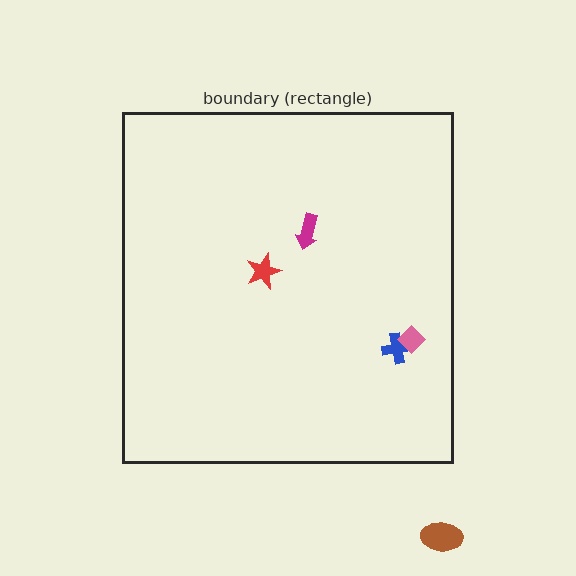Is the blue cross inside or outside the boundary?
Inside.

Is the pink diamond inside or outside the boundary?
Inside.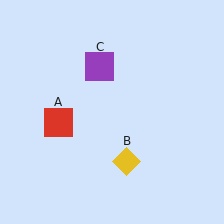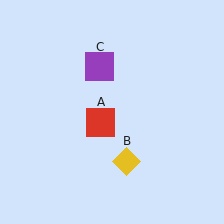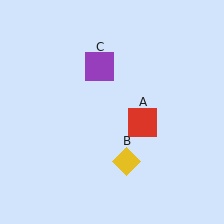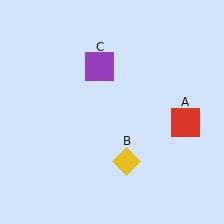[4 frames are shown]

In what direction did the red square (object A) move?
The red square (object A) moved right.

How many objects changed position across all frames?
1 object changed position: red square (object A).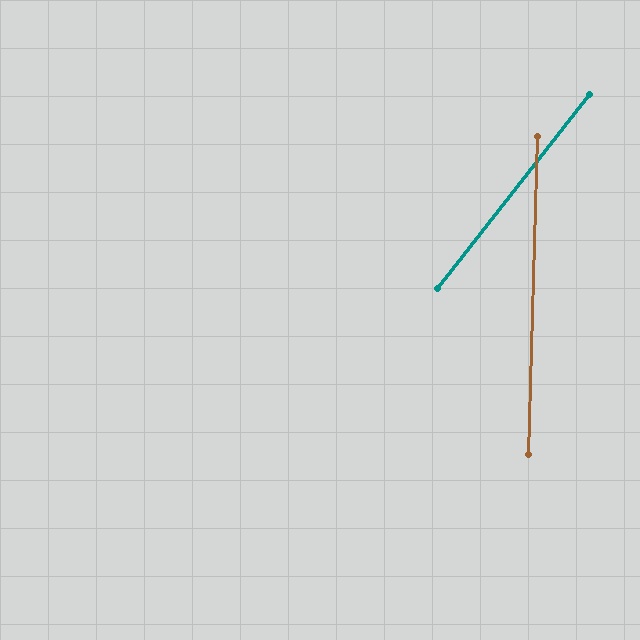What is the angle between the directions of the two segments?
Approximately 36 degrees.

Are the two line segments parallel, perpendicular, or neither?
Neither parallel nor perpendicular — they differ by about 36°.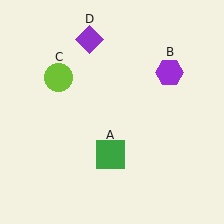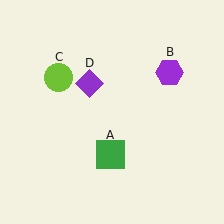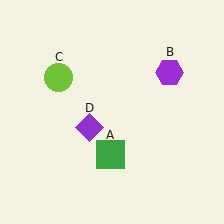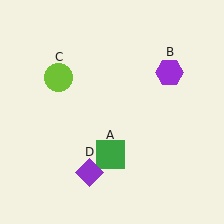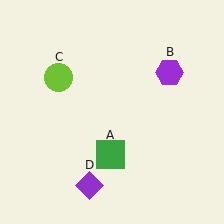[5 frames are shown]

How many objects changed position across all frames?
1 object changed position: purple diamond (object D).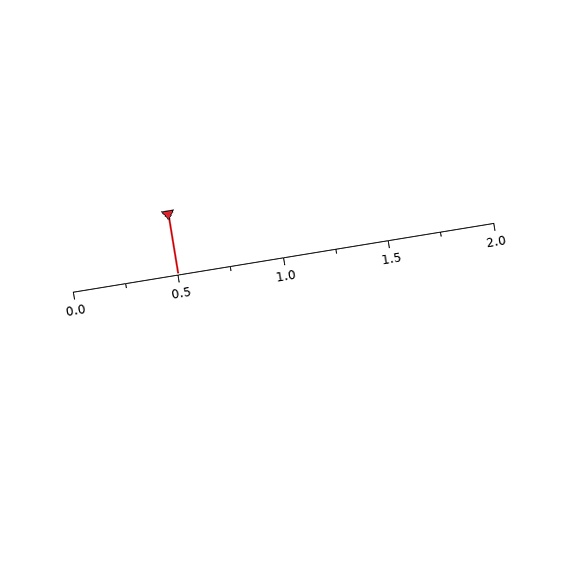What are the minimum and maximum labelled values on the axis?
The axis runs from 0.0 to 2.0.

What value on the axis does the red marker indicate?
The marker indicates approximately 0.5.